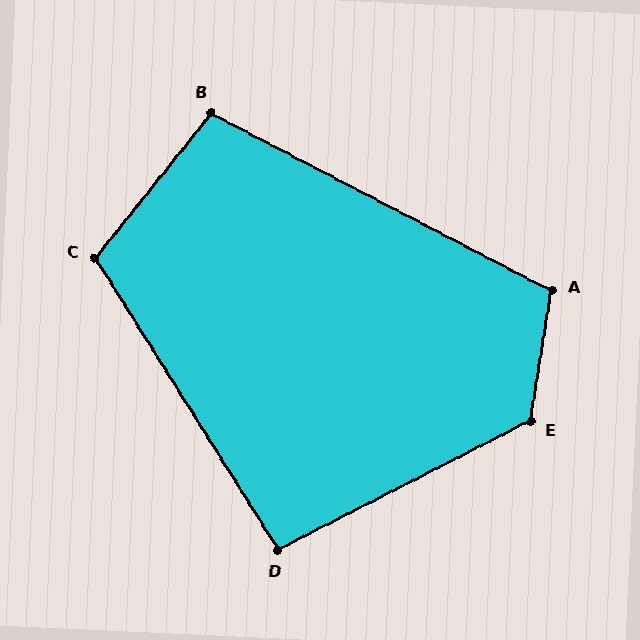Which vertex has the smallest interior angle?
D, at approximately 95 degrees.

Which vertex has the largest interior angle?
E, at approximately 126 degrees.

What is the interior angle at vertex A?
Approximately 108 degrees (obtuse).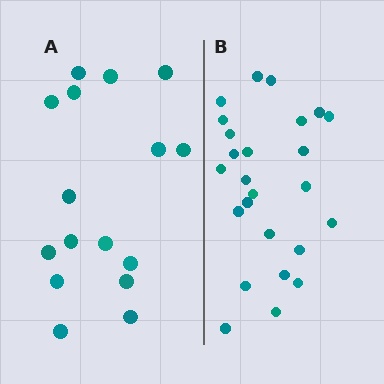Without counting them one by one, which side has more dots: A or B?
Region B (the right region) has more dots.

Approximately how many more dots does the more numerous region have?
Region B has roughly 8 or so more dots than region A.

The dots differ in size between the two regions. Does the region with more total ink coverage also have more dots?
No. Region A has more total ink coverage because its dots are larger, but region B actually contains more individual dots. Total area can be misleading — the number of items is what matters here.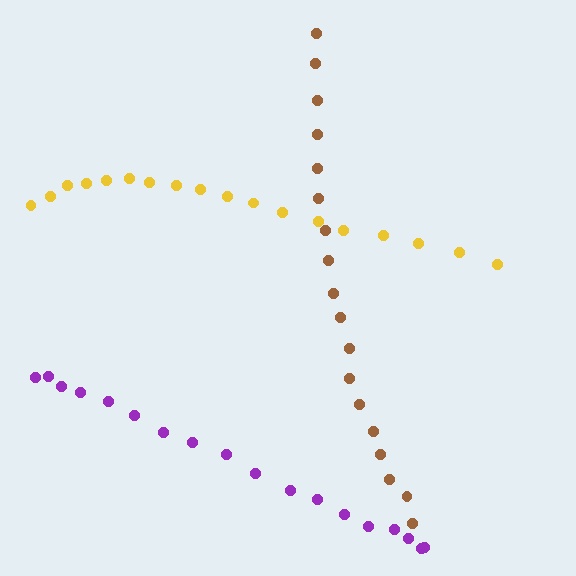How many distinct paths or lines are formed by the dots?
There are 3 distinct paths.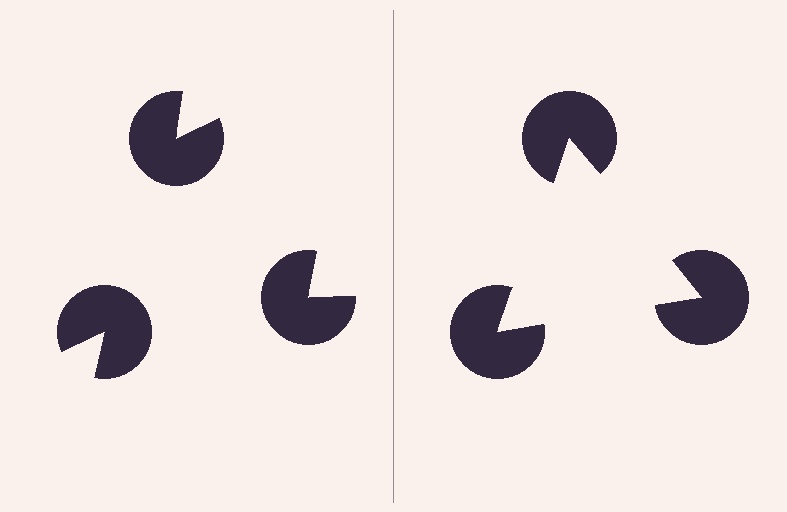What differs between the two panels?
The pac-man discs are positioned identically on both sides; only the wedge orientations differ. On the right they align to a triangle; on the left they are misaligned.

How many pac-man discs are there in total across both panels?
6 — 3 on each side.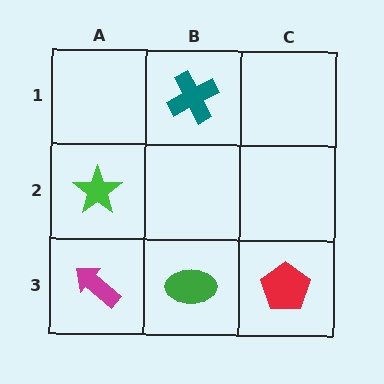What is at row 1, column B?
A teal cross.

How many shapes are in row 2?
1 shape.